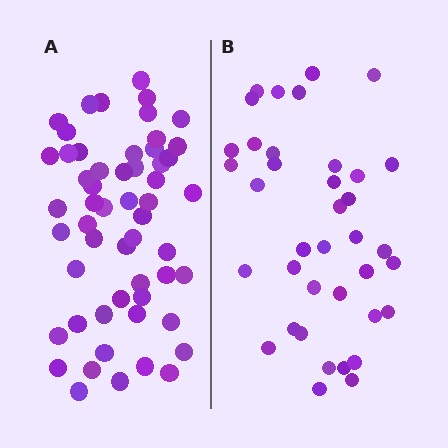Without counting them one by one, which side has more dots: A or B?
Region A (the left region) has more dots.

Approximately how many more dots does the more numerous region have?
Region A has approximately 15 more dots than region B.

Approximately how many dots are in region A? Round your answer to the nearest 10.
About 60 dots. (The exact count is 55, which rounds to 60.)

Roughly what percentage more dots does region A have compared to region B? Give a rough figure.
About 45% more.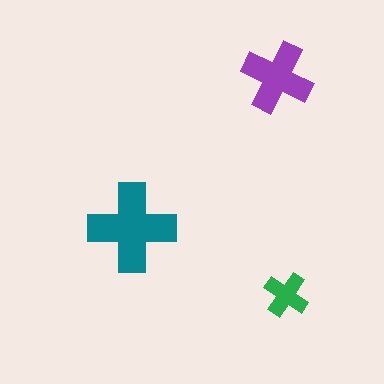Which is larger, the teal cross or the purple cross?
The teal one.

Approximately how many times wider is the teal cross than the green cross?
About 2 times wider.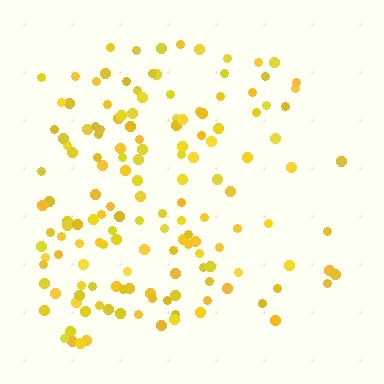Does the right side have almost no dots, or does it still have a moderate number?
Still a moderate number, just noticeably fewer than the left.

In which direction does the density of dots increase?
From right to left, with the left side densest.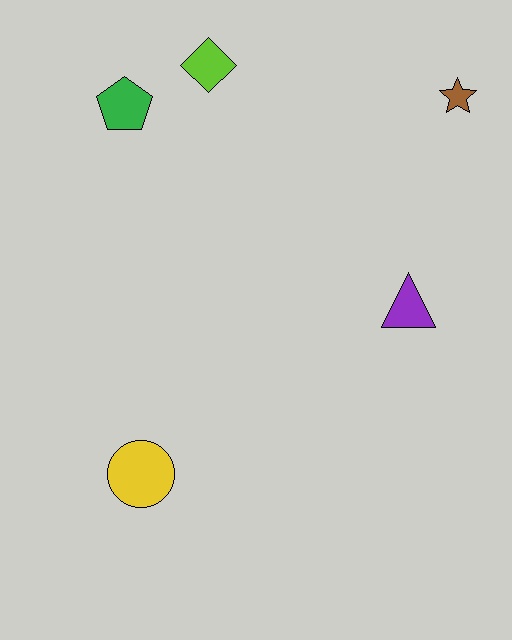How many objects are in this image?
There are 5 objects.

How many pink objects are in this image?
There are no pink objects.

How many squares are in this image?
There are no squares.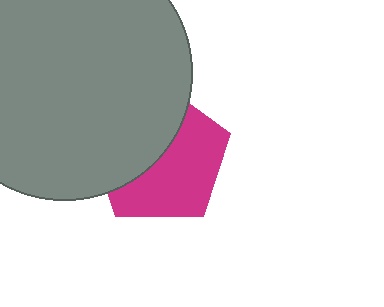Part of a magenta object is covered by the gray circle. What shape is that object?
It is a pentagon.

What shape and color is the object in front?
The object in front is a gray circle.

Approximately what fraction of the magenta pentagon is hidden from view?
Roughly 46% of the magenta pentagon is hidden behind the gray circle.